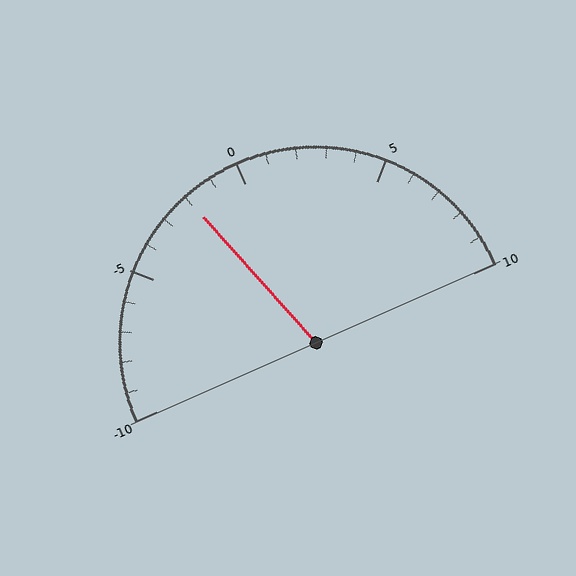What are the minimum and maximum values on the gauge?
The gauge ranges from -10 to 10.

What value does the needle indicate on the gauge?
The needle indicates approximately -2.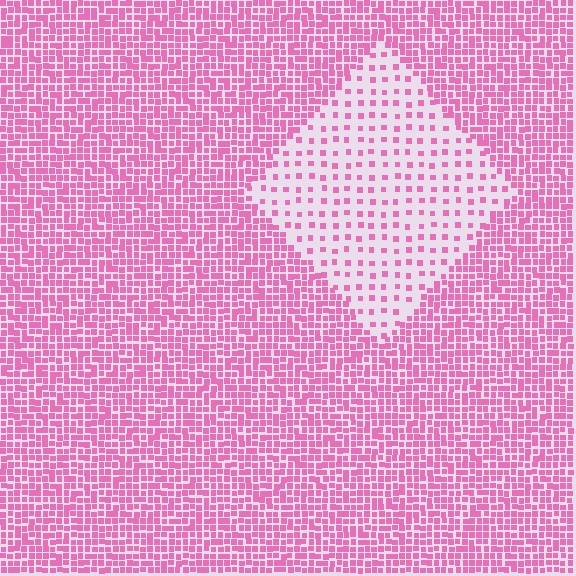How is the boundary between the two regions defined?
The boundary is defined by a change in element density (approximately 3.0x ratio). All elements are the same color, size, and shape.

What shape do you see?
I see a diamond.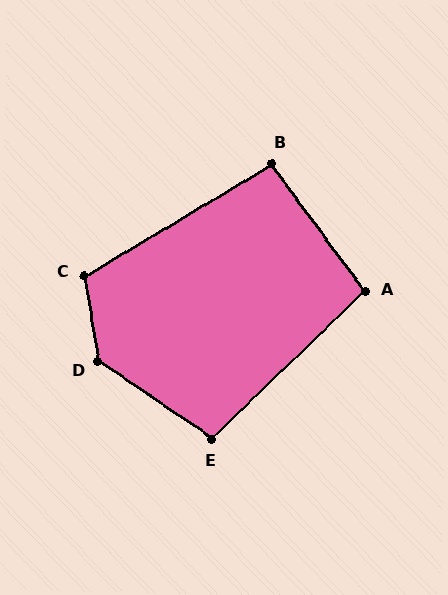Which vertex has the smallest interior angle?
B, at approximately 96 degrees.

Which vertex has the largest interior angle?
D, at approximately 133 degrees.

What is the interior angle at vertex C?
Approximately 112 degrees (obtuse).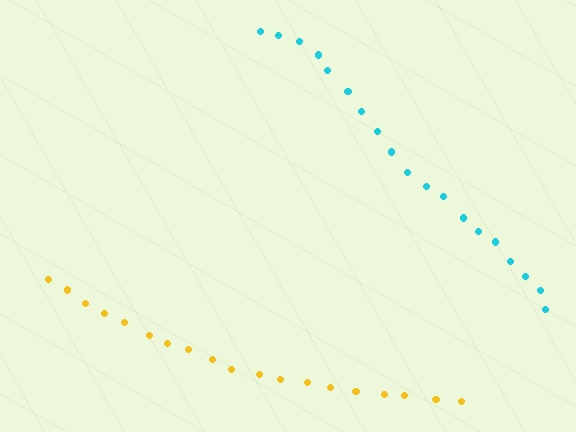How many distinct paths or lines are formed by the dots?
There are 2 distinct paths.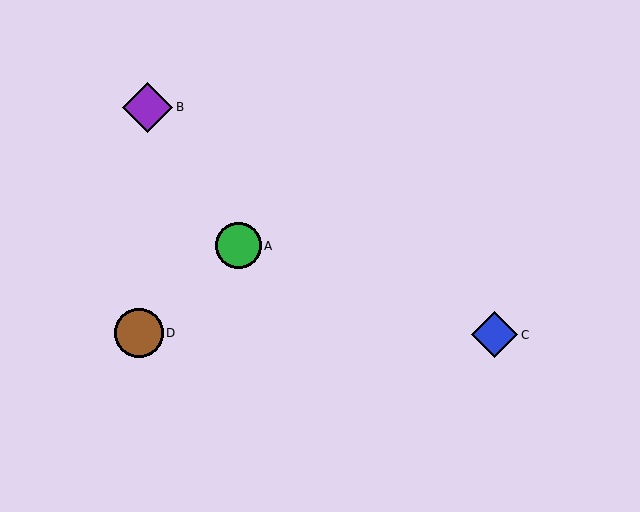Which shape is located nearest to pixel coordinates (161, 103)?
The purple diamond (labeled B) at (148, 107) is nearest to that location.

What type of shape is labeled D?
Shape D is a brown circle.